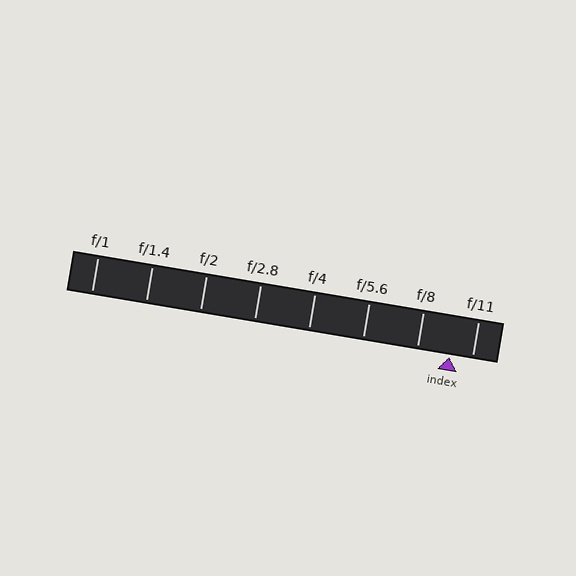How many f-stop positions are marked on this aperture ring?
There are 8 f-stop positions marked.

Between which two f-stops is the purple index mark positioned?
The index mark is between f/8 and f/11.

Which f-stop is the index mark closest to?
The index mark is closest to f/11.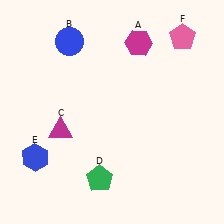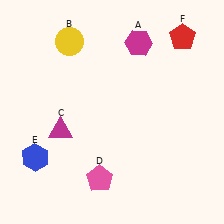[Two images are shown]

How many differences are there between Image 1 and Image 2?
There are 3 differences between the two images.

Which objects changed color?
B changed from blue to yellow. D changed from green to pink. F changed from pink to red.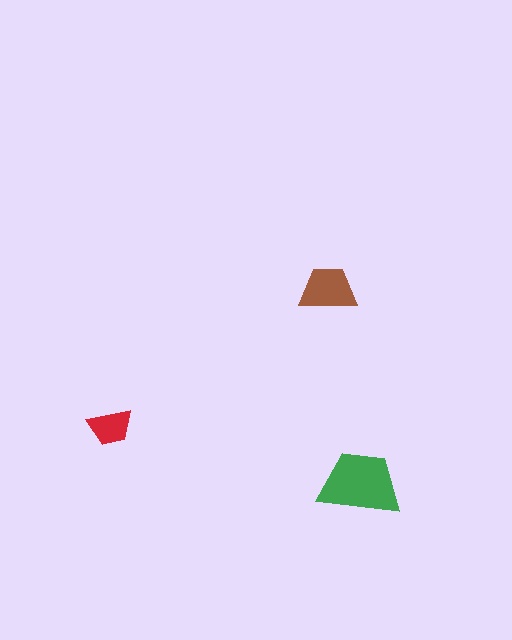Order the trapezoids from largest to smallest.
the green one, the brown one, the red one.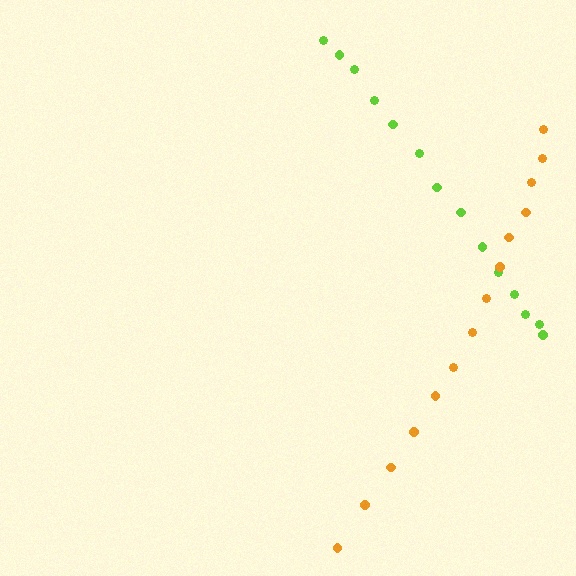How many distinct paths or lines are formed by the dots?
There are 2 distinct paths.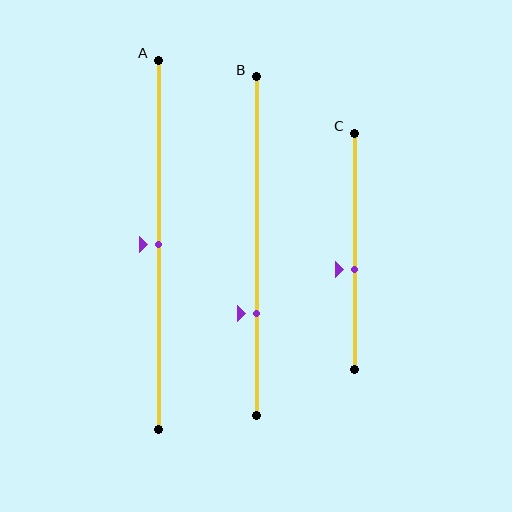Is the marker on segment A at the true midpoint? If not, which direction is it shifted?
Yes, the marker on segment A is at the true midpoint.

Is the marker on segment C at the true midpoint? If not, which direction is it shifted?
No, the marker on segment C is shifted downward by about 8% of the segment length.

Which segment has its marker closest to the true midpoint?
Segment A has its marker closest to the true midpoint.